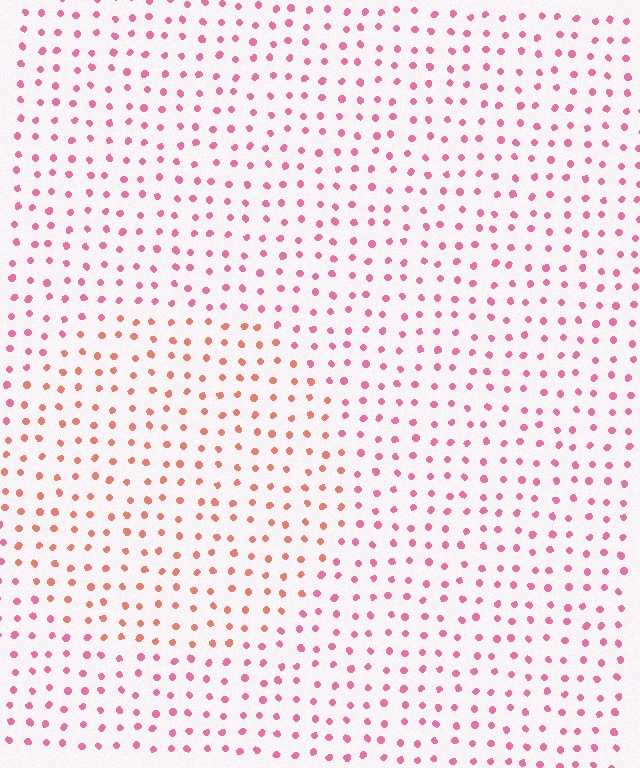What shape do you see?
I see a circle.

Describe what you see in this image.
The image is filled with small pink elements in a uniform arrangement. A circle-shaped region is visible where the elements are tinted to a slightly different hue, forming a subtle color boundary.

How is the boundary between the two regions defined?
The boundary is defined purely by a slight shift in hue (about 35 degrees). Spacing, size, and orientation are identical on both sides.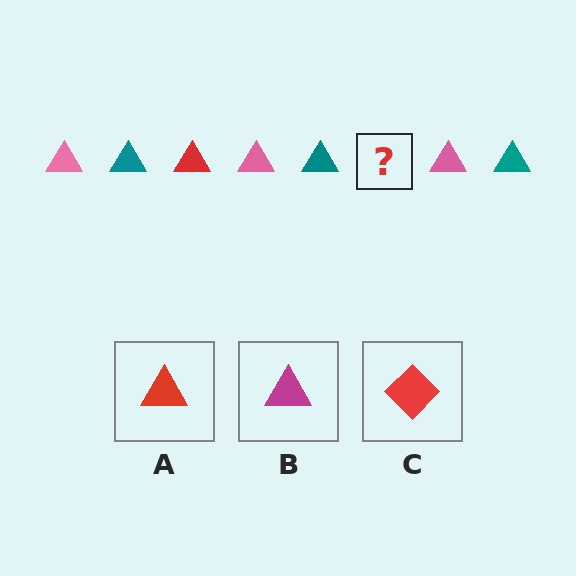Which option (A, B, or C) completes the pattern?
A.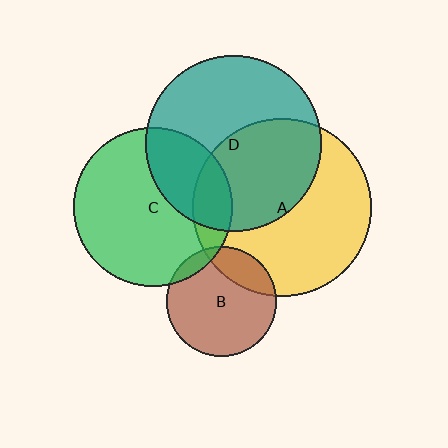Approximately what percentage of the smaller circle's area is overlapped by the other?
Approximately 45%.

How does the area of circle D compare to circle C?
Approximately 1.2 times.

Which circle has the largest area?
Circle A (yellow).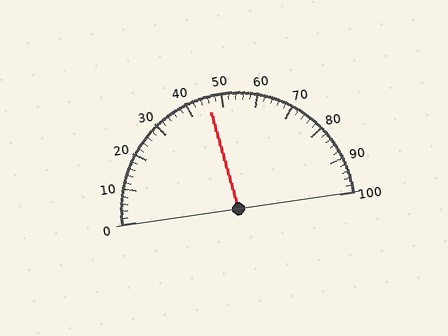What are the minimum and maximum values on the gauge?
The gauge ranges from 0 to 100.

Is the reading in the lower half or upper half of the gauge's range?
The reading is in the lower half of the range (0 to 100).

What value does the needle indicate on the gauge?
The needle indicates approximately 46.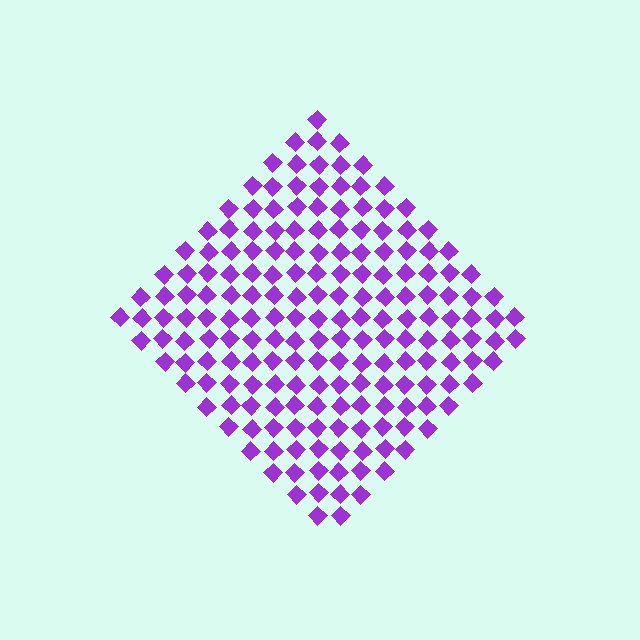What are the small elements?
The small elements are diamonds.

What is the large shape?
The large shape is a diamond.